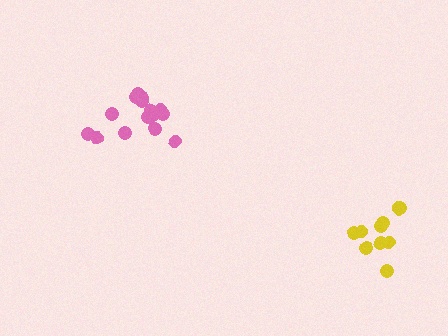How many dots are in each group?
Group 1: 15 dots, Group 2: 10 dots (25 total).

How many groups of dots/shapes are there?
There are 2 groups.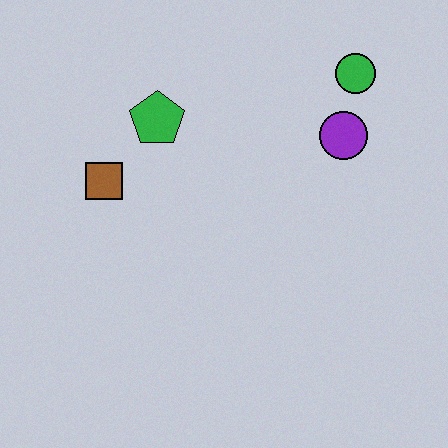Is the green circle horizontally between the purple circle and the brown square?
No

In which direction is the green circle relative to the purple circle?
The green circle is above the purple circle.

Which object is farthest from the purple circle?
The brown square is farthest from the purple circle.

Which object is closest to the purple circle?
The green circle is closest to the purple circle.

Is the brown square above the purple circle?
No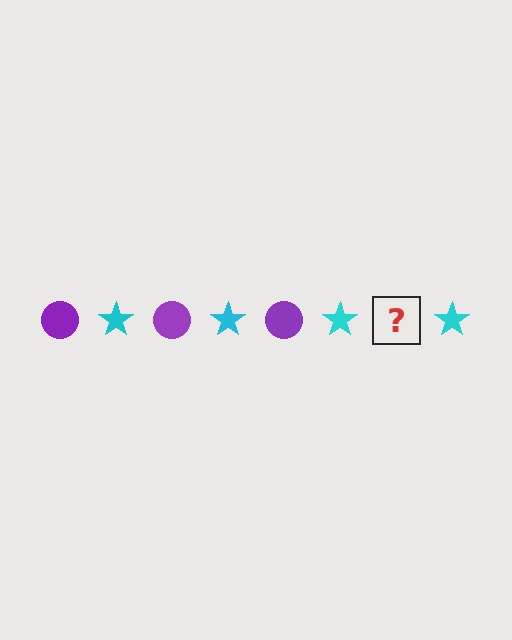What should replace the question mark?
The question mark should be replaced with a purple circle.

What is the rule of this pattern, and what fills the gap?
The rule is that the pattern alternates between purple circle and cyan star. The gap should be filled with a purple circle.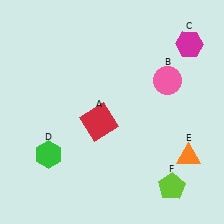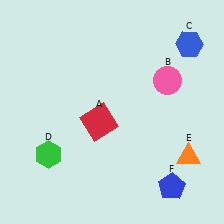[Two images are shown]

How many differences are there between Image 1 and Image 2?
There are 2 differences between the two images.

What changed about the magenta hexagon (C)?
In Image 1, C is magenta. In Image 2, it changed to blue.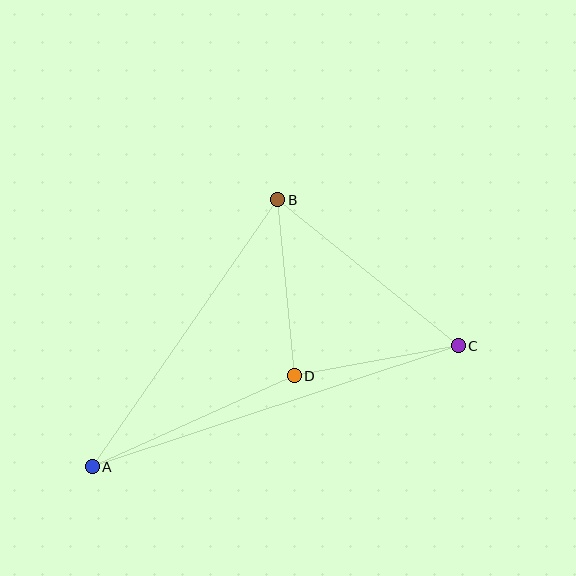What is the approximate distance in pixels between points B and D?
The distance between B and D is approximately 177 pixels.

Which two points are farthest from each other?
Points A and C are farthest from each other.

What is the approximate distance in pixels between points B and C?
The distance between B and C is approximately 232 pixels.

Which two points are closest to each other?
Points C and D are closest to each other.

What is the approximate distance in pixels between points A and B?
The distance between A and B is approximately 326 pixels.